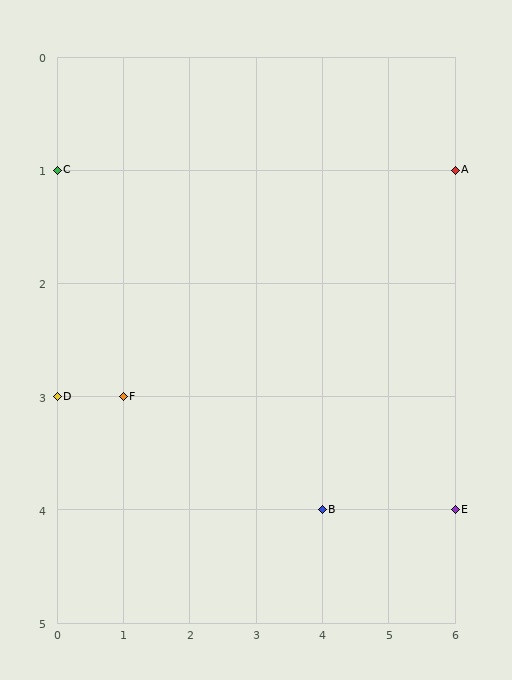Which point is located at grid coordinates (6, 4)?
Point E is at (6, 4).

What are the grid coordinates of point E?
Point E is at grid coordinates (6, 4).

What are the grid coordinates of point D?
Point D is at grid coordinates (0, 3).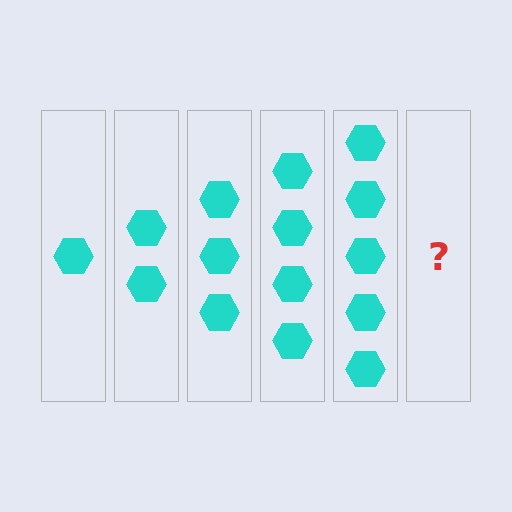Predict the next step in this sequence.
The next step is 6 hexagons.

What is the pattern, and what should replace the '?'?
The pattern is that each step adds one more hexagon. The '?' should be 6 hexagons.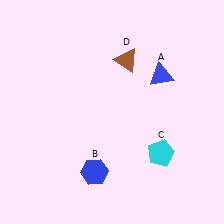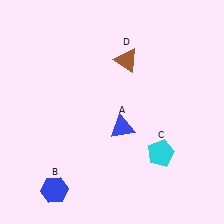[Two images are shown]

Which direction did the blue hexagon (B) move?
The blue hexagon (B) moved left.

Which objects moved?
The objects that moved are: the blue triangle (A), the blue hexagon (B).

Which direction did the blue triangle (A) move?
The blue triangle (A) moved down.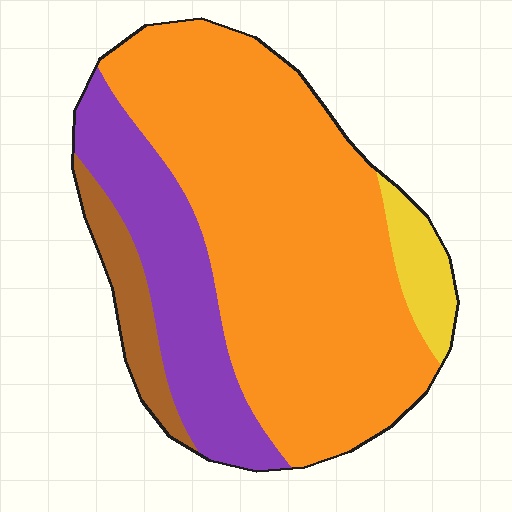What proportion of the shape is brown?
Brown covers 8% of the shape.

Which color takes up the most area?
Orange, at roughly 65%.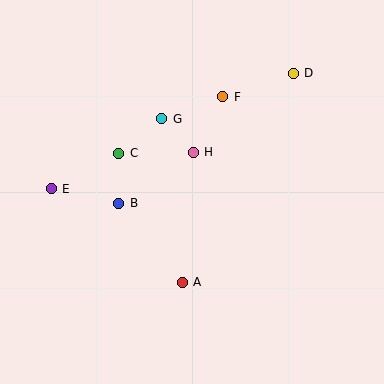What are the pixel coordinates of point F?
Point F is at (223, 97).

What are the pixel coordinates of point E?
Point E is at (51, 189).